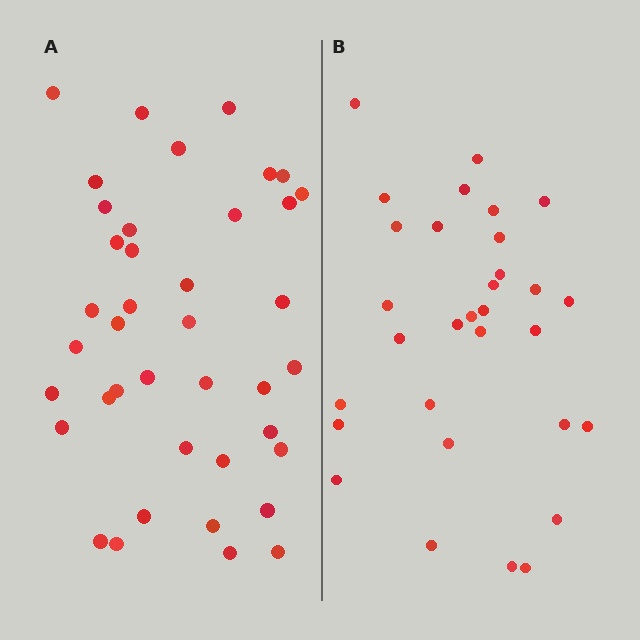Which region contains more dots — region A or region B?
Region A (the left region) has more dots.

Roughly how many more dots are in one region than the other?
Region A has roughly 8 or so more dots than region B.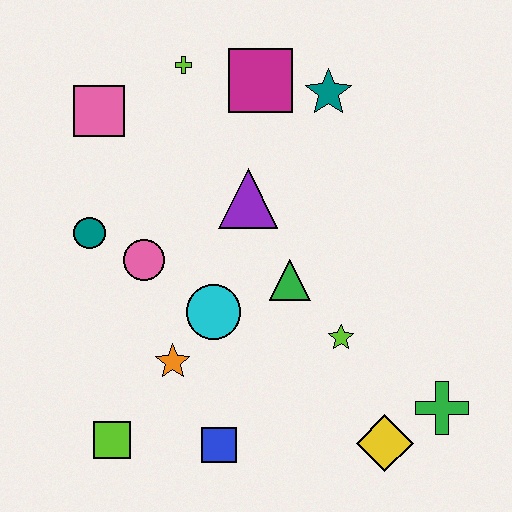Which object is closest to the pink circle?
The teal circle is closest to the pink circle.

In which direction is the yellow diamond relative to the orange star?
The yellow diamond is to the right of the orange star.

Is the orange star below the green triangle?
Yes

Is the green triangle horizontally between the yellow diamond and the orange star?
Yes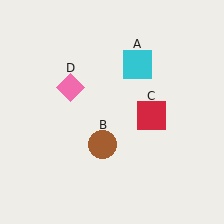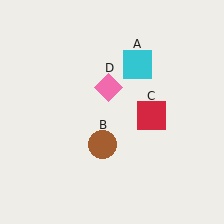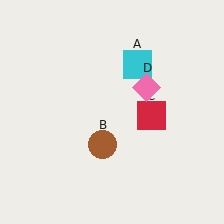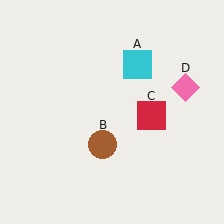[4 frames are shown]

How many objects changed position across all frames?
1 object changed position: pink diamond (object D).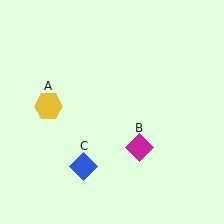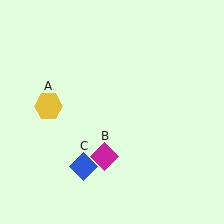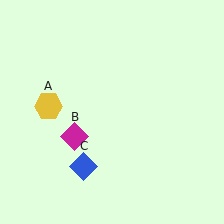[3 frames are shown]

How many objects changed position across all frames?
1 object changed position: magenta diamond (object B).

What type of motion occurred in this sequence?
The magenta diamond (object B) rotated clockwise around the center of the scene.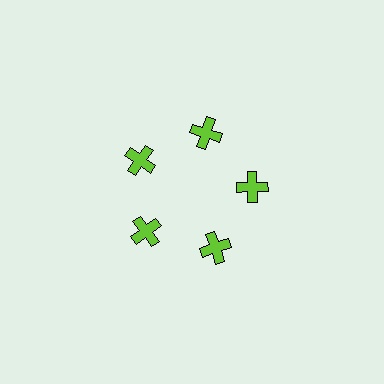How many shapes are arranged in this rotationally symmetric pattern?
There are 5 shapes, arranged in 5 groups of 1.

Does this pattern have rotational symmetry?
Yes, this pattern has 5-fold rotational symmetry. It looks the same after rotating 72 degrees around the center.